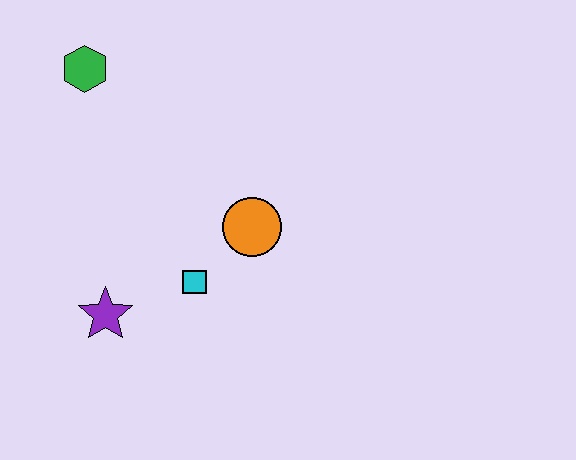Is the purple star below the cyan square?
Yes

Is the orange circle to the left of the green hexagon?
No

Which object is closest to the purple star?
The cyan square is closest to the purple star.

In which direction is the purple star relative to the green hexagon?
The purple star is below the green hexagon.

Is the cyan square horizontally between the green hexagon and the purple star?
No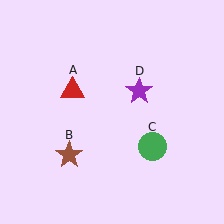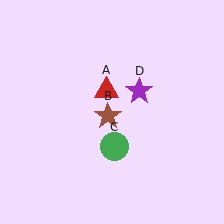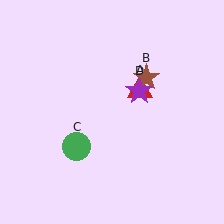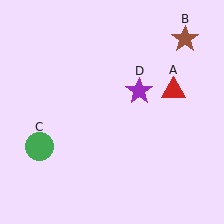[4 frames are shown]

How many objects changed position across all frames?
3 objects changed position: red triangle (object A), brown star (object B), green circle (object C).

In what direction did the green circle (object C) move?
The green circle (object C) moved left.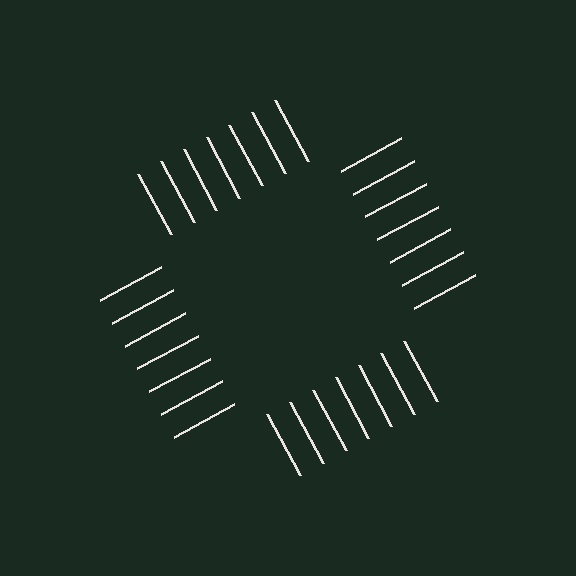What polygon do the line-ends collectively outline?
An illusory square — the line segments terminate on its edges but no continuous stroke is drawn.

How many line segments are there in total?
28 — 7 along each of the 4 edges.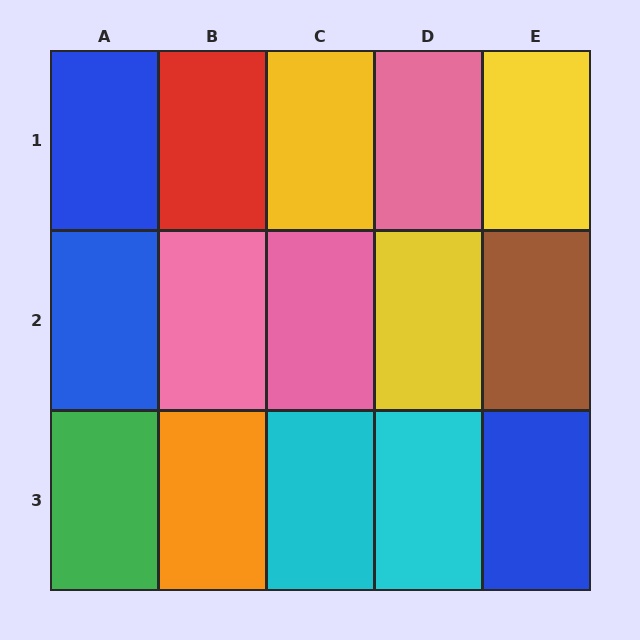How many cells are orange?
1 cell is orange.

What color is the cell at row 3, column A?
Green.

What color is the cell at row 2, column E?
Brown.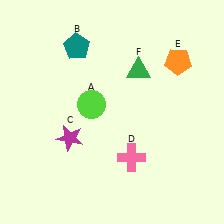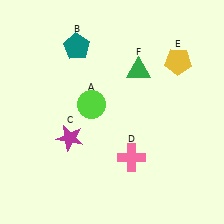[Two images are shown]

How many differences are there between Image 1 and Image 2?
There is 1 difference between the two images.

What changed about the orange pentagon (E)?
In Image 1, E is orange. In Image 2, it changed to yellow.